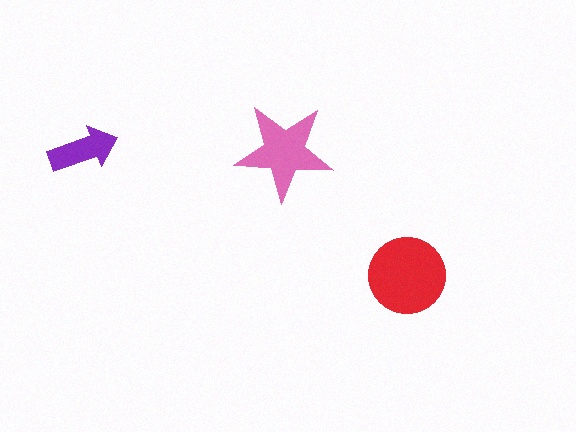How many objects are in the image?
There are 3 objects in the image.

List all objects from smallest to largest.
The purple arrow, the pink star, the red circle.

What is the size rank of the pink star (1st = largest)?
2nd.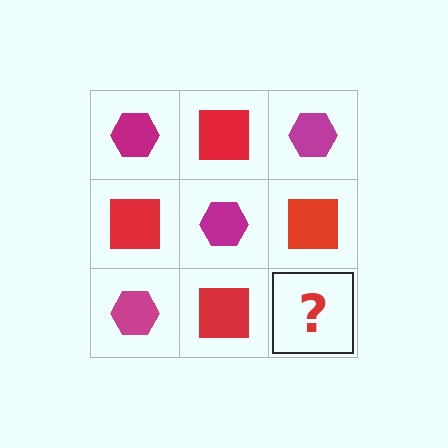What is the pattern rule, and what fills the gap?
The rule is that it alternates magenta hexagon and red square in a checkerboard pattern. The gap should be filled with a magenta hexagon.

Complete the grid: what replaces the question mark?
The question mark should be replaced with a magenta hexagon.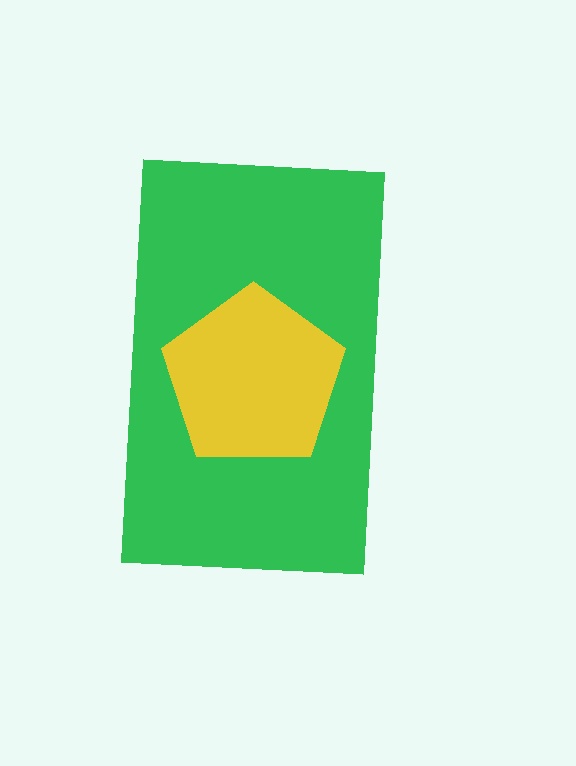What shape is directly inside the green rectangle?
The yellow pentagon.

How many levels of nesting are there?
2.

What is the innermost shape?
The yellow pentagon.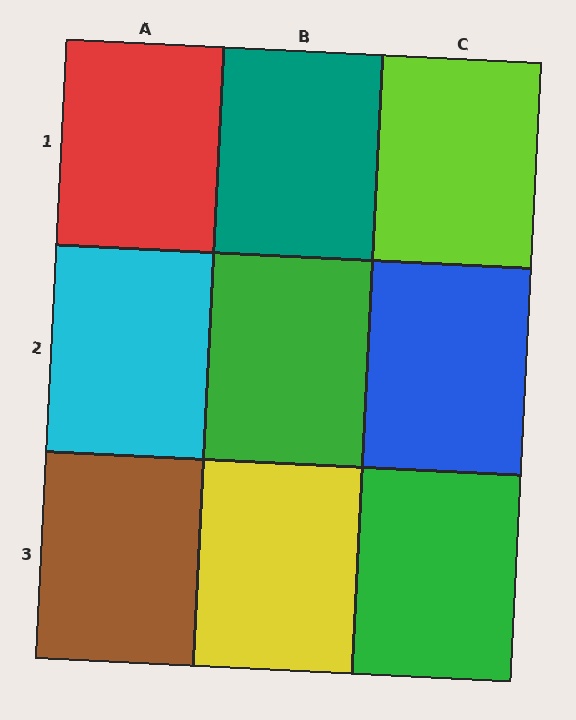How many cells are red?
1 cell is red.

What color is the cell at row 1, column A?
Red.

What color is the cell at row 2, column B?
Green.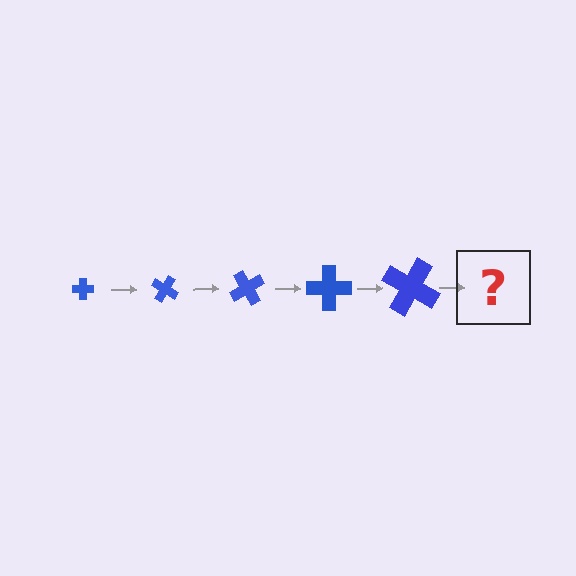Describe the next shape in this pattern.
It should be a cross, larger than the previous one and rotated 150 degrees from the start.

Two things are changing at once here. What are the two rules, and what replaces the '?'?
The two rules are that the cross grows larger each step and it rotates 30 degrees each step. The '?' should be a cross, larger than the previous one and rotated 150 degrees from the start.